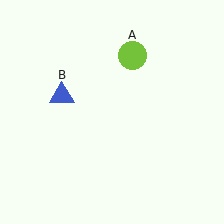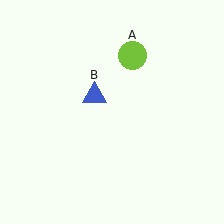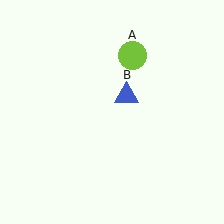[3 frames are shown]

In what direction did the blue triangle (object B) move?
The blue triangle (object B) moved right.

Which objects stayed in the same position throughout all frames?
Lime circle (object A) remained stationary.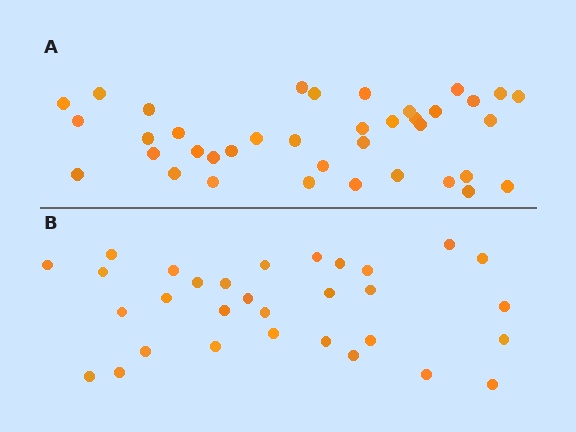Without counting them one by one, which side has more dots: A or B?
Region A (the top region) has more dots.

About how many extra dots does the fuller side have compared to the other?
Region A has roughly 8 or so more dots than region B.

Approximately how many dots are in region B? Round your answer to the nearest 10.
About 30 dots. (The exact count is 31, which rounds to 30.)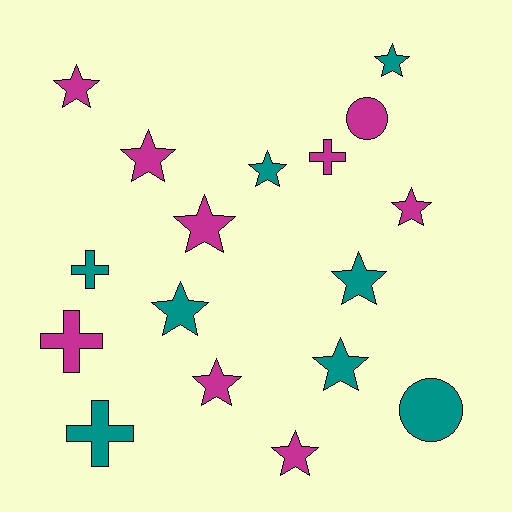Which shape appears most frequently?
Star, with 11 objects.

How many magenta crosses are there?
There are 2 magenta crosses.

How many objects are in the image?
There are 17 objects.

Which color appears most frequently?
Magenta, with 9 objects.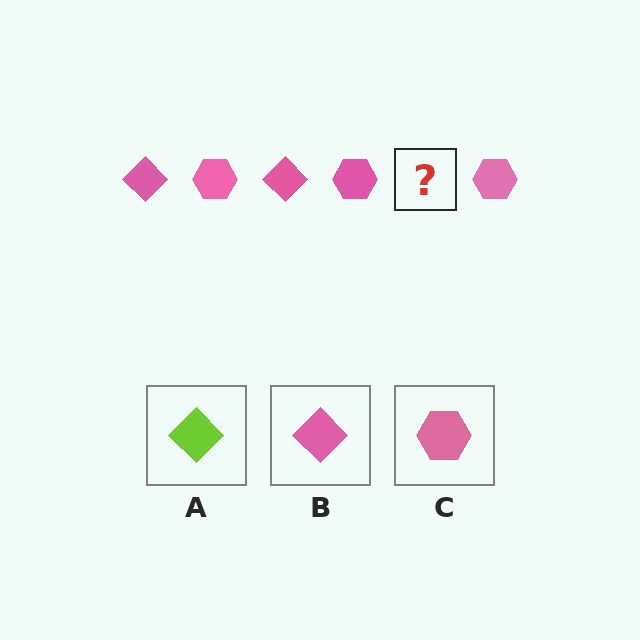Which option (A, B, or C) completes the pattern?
B.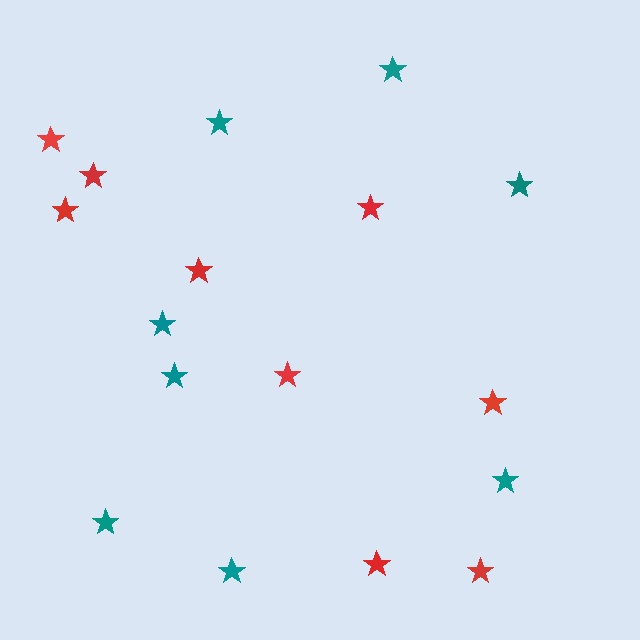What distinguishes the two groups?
There are 2 groups: one group of red stars (9) and one group of teal stars (8).